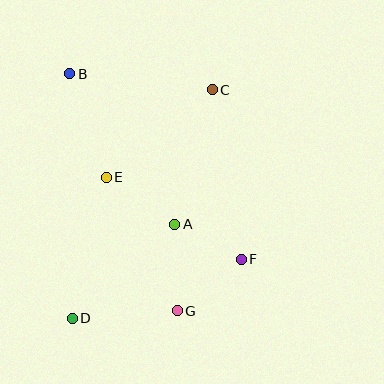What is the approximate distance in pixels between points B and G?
The distance between B and G is approximately 260 pixels.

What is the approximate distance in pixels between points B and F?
The distance between B and F is approximately 252 pixels.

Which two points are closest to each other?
Points A and F are closest to each other.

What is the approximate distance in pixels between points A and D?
The distance between A and D is approximately 139 pixels.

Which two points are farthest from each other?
Points C and D are farthest from each other.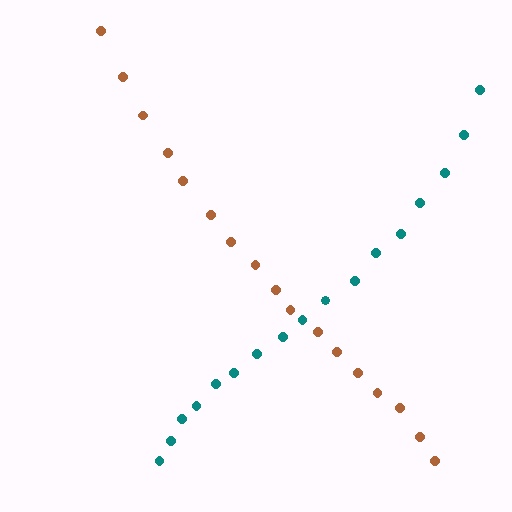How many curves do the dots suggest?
There are 2 distinct paths.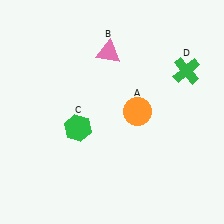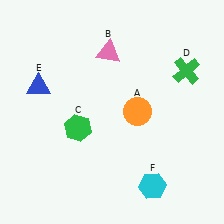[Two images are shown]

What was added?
A blue triangle (E), a cyan hexagon (F) were added in Image 2.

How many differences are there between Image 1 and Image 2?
There are 2 differences between the two images.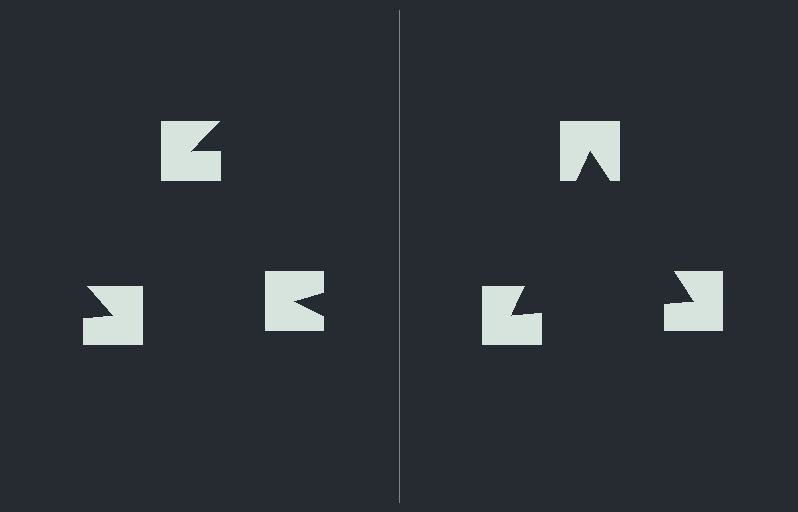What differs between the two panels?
The notched squares are positioned identically on both sides; only the wedge orientations differ. On the right they align to a triangle; on the left they are misaligned.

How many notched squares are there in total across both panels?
6 — 3 on each side.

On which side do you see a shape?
An illusory triangle appears on the right side. On the left side the wedge cuts are rotated, so no coherent shape forms.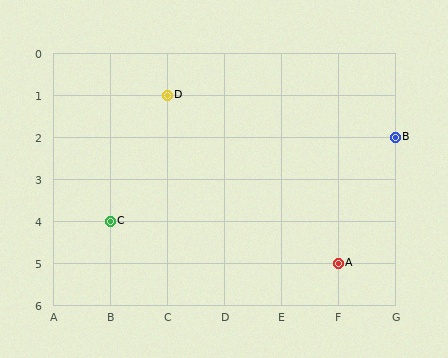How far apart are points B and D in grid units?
Points B and D are 4 columns and 1 row apart (about 4.1 grid units diagonally).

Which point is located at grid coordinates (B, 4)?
Point C is at (B, 4).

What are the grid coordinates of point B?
Point B is at grid coordinates (G, 2).